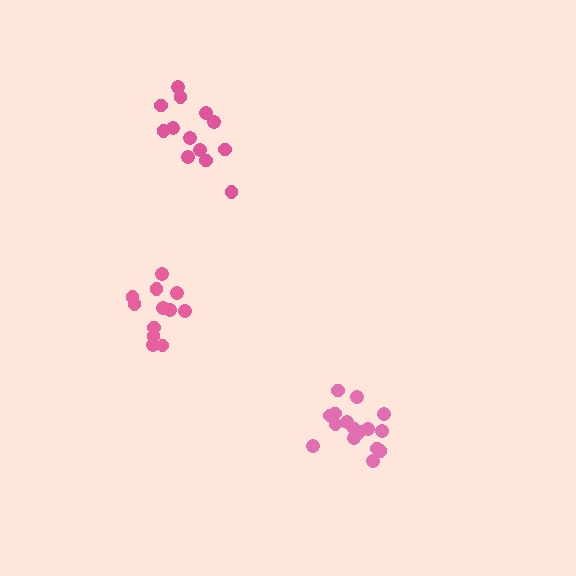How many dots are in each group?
Group 1: 13 dots, Group 2: 16 dots, Group 3: 12 dots (41 total).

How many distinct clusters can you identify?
There are 3 distinct clusters.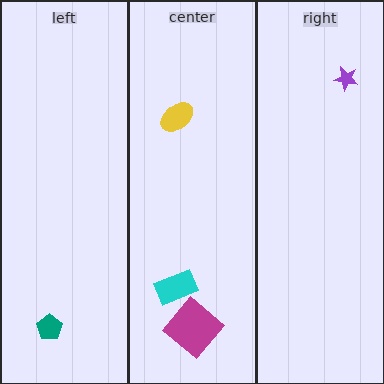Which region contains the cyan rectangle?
The center region.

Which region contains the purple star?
The right region.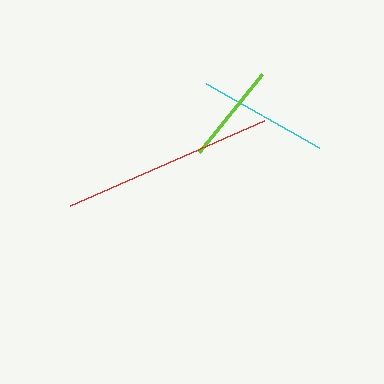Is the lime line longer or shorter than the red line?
The red line is longer than the lime line.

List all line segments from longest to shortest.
From longest to shortest: red, cyan, lime.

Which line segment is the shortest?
The lime line is the shortest at approximately 100 pixels.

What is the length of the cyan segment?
The cyan segment is approximately 130 pixels long.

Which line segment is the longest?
The red line is the longest at approximately 212 pixels.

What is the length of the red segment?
The red segment is approximately 212 pixels long.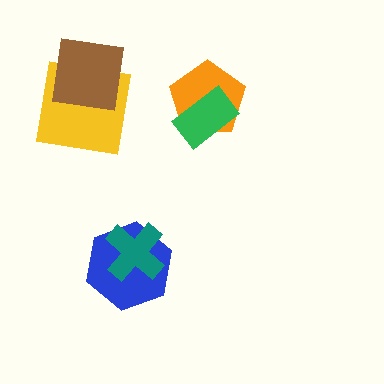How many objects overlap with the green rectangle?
1 object overlaps with the green rectangle.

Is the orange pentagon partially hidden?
Yes, it is partially covered by another shape.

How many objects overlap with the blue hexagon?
1 object overlaps with the blue hexagon.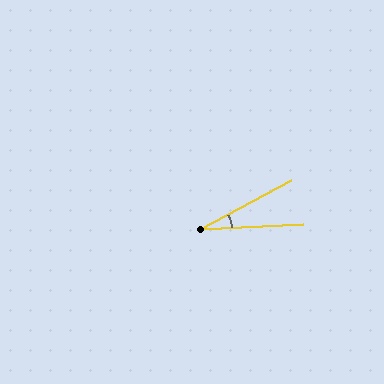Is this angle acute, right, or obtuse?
It is acute.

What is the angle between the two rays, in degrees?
Approximately 25 degrees.